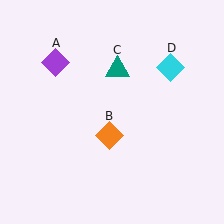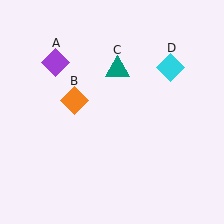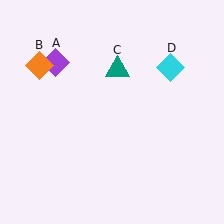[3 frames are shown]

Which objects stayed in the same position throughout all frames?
Purple diamond (object A) and teal triangle (object C) and cyan diamond (object D) remained stationary.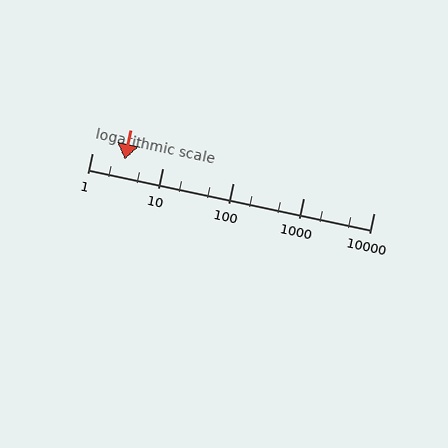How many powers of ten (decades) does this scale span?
The scale spans 4 decades, from 1 to 10000.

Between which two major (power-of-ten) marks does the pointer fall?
The pointer is between 1 and 10.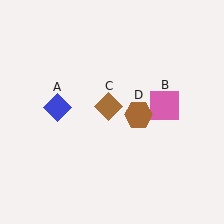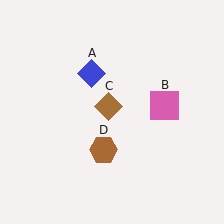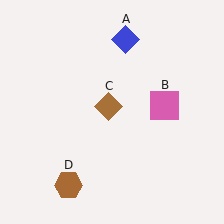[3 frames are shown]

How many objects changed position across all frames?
2 objects changed position: blue diamond (object A), brown hexagon (object D).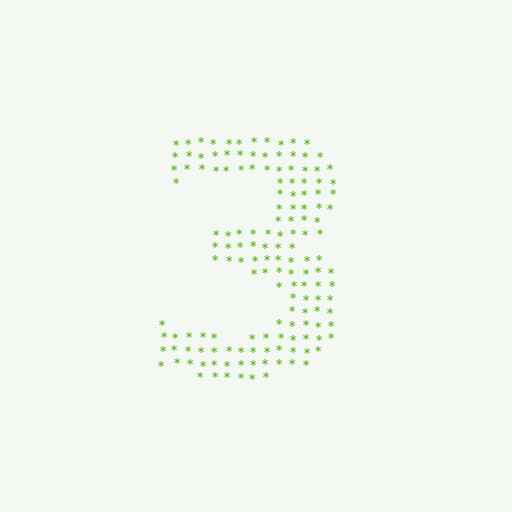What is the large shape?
The large shape is the digit 3.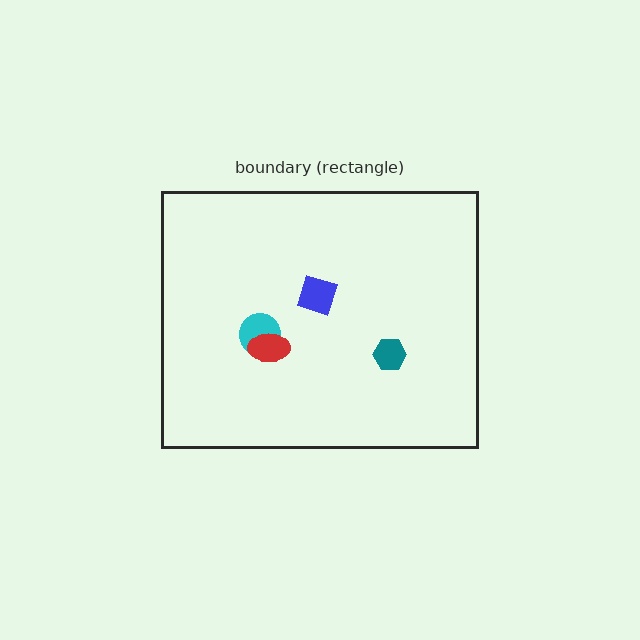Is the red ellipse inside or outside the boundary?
Inside.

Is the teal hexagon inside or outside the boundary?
Inside.